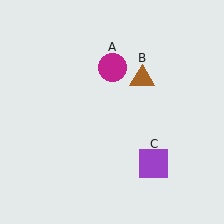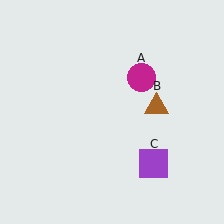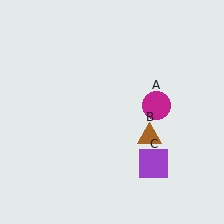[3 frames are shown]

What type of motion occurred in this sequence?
The magenta circle (object A), brown triangle (object B) rotated clockwise around the center of the scene.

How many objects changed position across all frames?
2 objects changed position: magenta circle (object A), brown triangle (object B).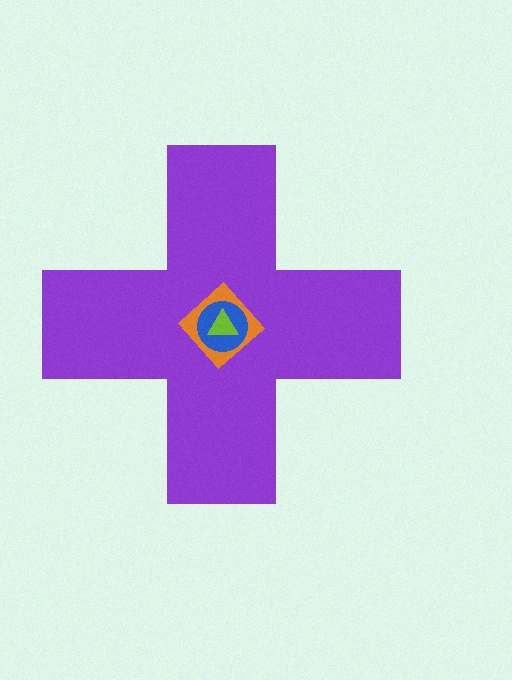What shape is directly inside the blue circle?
The lime triangle.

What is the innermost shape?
The lime triangle.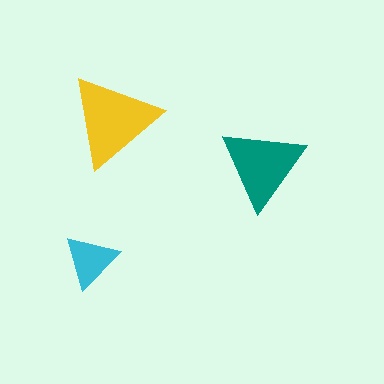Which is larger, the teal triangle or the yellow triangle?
The yellow one.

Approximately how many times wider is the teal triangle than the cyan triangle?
About 1.5 times wider.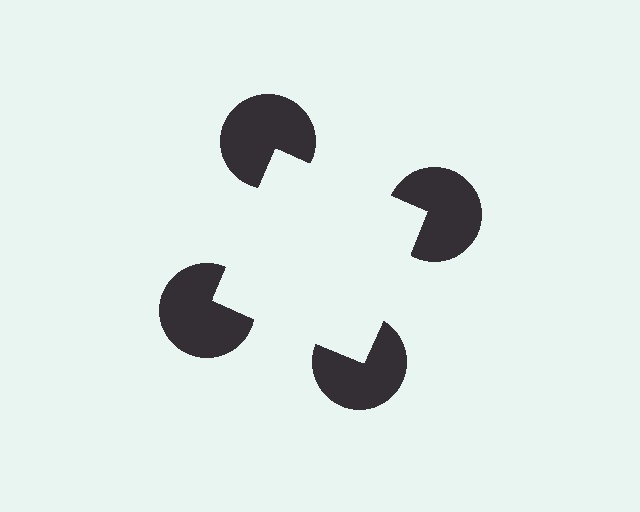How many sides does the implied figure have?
4 sides.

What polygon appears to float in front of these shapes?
An illusory square — its edges are inferred from the aligned wedge cuts in the pac-man discs, not physically drawn.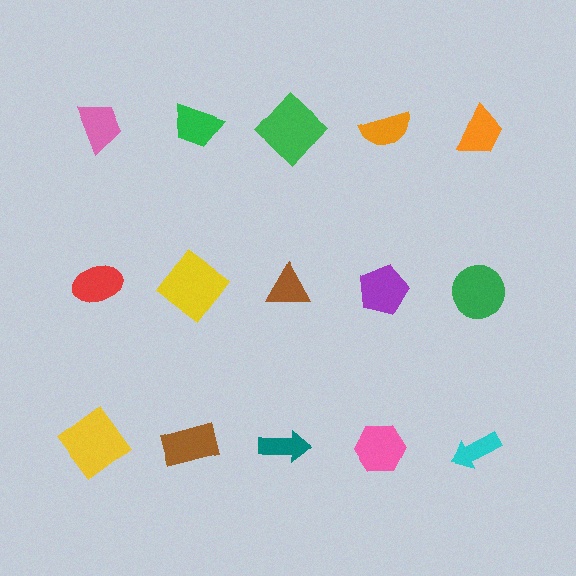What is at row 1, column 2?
A green trapezoid.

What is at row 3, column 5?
A cyan arrow.